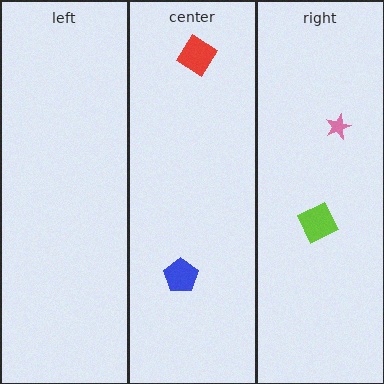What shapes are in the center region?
The blue pentagon, the red diamond.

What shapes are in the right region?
The pink star, the lime diamond.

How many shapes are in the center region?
2.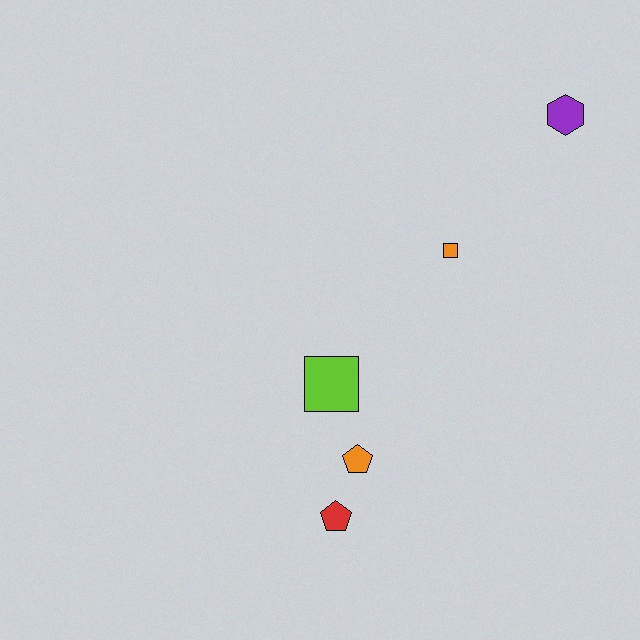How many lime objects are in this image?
There is 1 lime object.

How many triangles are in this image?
There are no triangles.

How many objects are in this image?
There are 5 objects.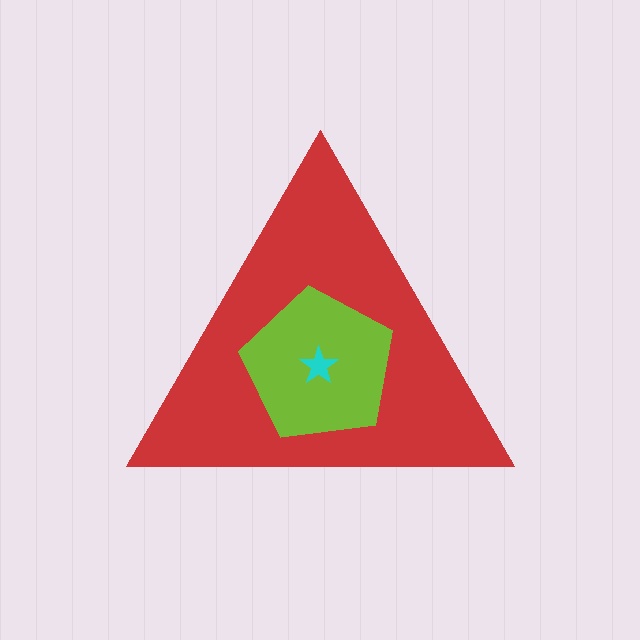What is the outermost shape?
The red triangle.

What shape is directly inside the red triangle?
The lime pentagon.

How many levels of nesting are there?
3.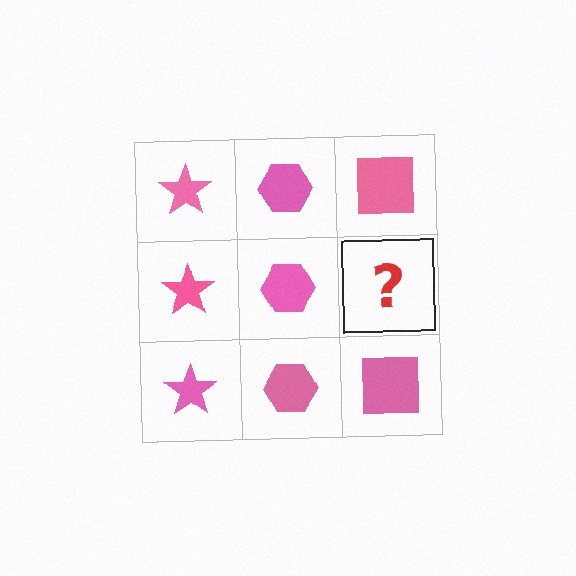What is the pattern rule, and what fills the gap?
The rule is that each column has a consistent shape. The gap should be filled with a pink square.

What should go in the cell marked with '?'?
The missing cell should contain a pink square.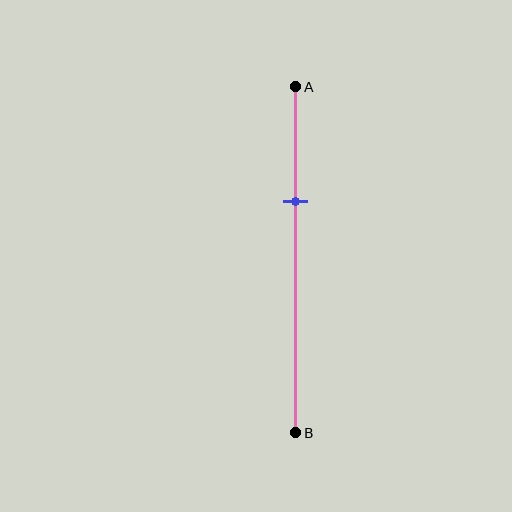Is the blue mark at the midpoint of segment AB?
No, the mark is at about 35% from A, not at the 50% midpoint.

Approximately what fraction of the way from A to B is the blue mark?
The blue mark is approximately 35% of the way from A to B.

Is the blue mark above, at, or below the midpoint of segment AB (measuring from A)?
The blue mark is above the midpoint of segment AB.